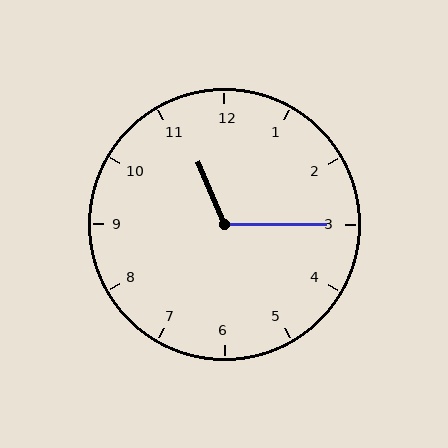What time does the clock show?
11:15.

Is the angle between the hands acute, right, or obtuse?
It is obtuse.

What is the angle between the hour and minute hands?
Approximately 112 degrees.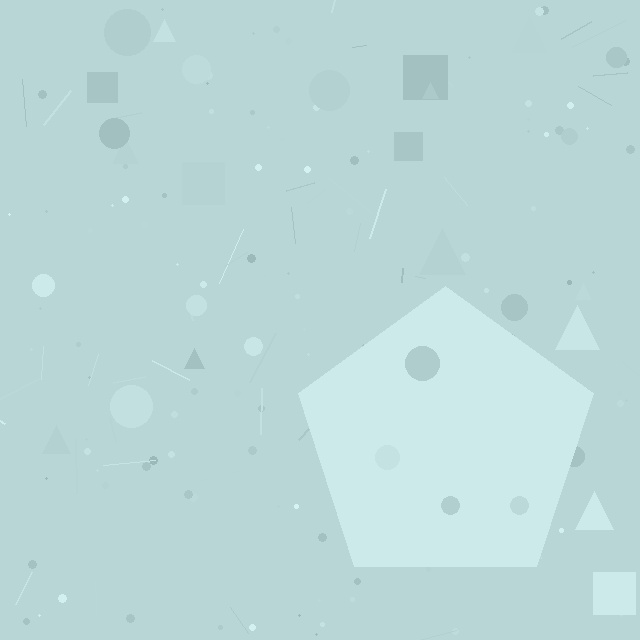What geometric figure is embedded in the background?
A pentagon is embedded in the background.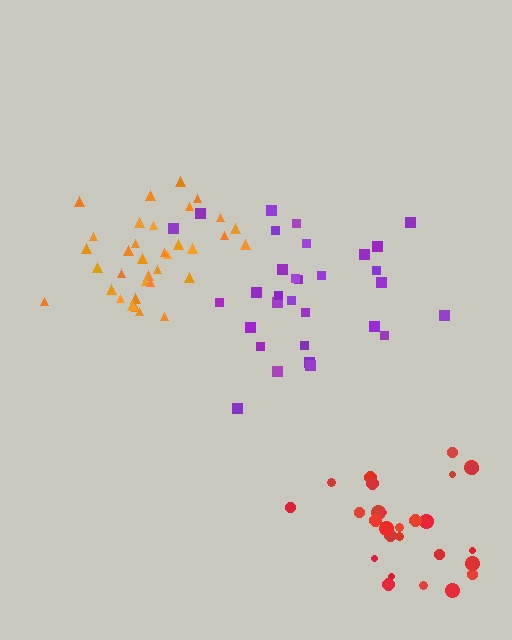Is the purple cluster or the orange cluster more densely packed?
Orange.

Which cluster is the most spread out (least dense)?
Purple.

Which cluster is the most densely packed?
Orange.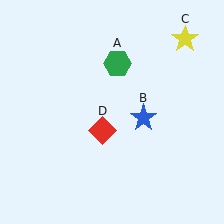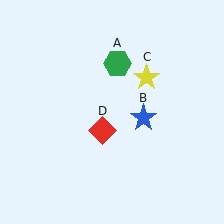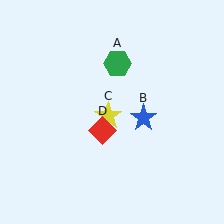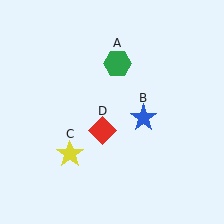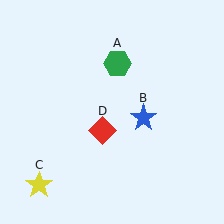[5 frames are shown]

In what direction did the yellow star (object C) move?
The yellow star (object C) moved down and to the left.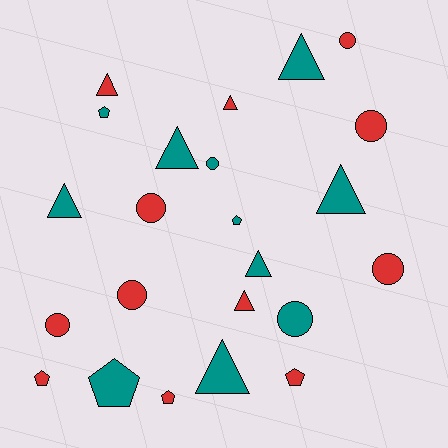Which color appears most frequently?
Red, with 12 objects.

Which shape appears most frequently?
Triangle, with 9 objects.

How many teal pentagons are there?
There are 3 teal pentagons.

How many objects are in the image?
There are 23 objects.